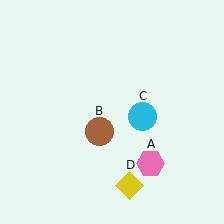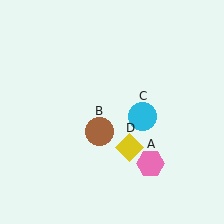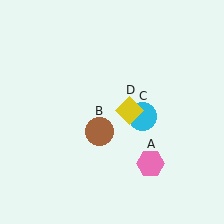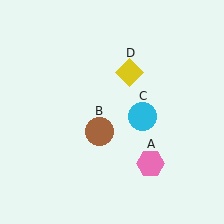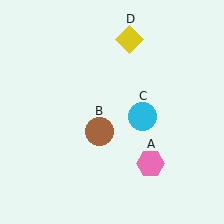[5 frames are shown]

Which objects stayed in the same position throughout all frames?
Pink hexagon (object A) and brown circle (object B) and cyan circle (object C) remained stationary.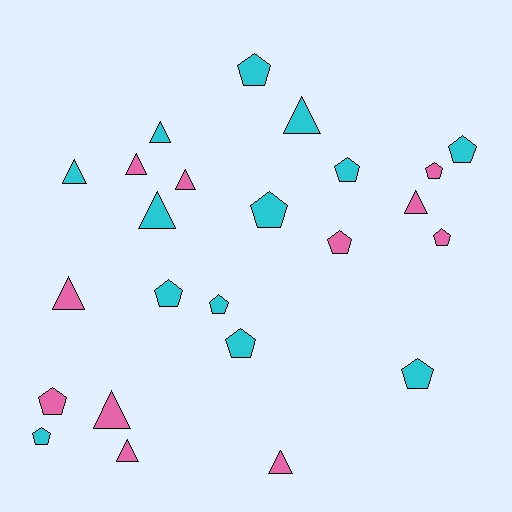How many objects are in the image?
There are 24 objects.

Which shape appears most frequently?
Pentagon, with 13 objects.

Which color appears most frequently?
Cyan, with 13 objects.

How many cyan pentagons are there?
There are 9 cyan pentagons.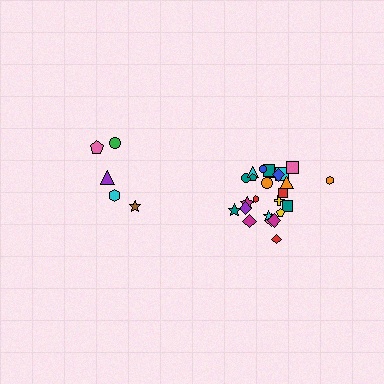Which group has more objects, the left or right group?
The right group.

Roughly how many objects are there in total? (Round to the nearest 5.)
Roughly 30 objects in total.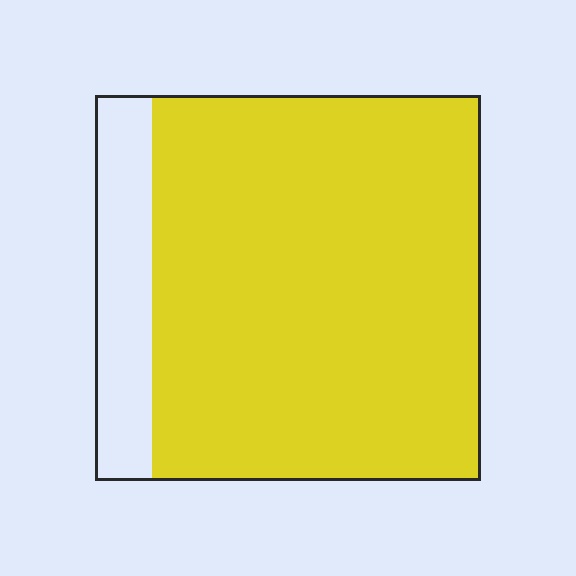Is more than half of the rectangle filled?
Yes.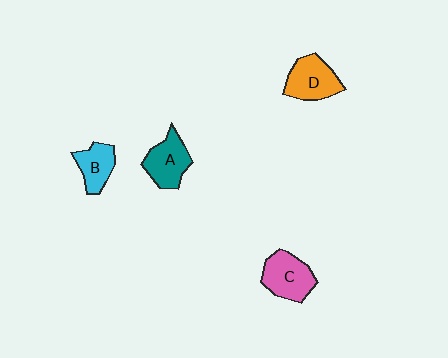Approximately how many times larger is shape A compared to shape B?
Approximately 1.3 times.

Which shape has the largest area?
Shape C (pink).